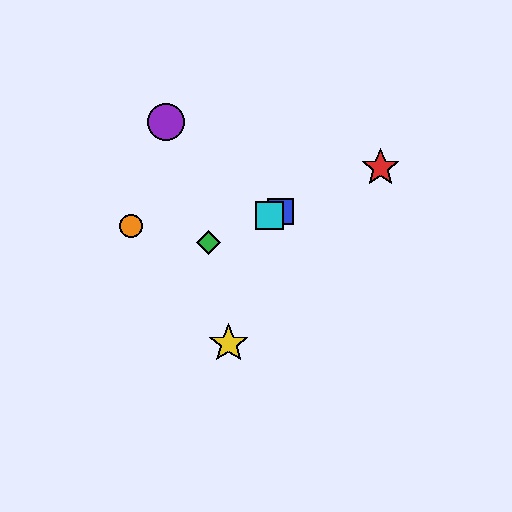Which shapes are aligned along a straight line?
The red star, the blue square, the green diamond, the cyan square are aligned along a straight line.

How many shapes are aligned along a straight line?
4 shapes (the red star, the blue square, the green diamond, the cyan square) are aligned along a straight line.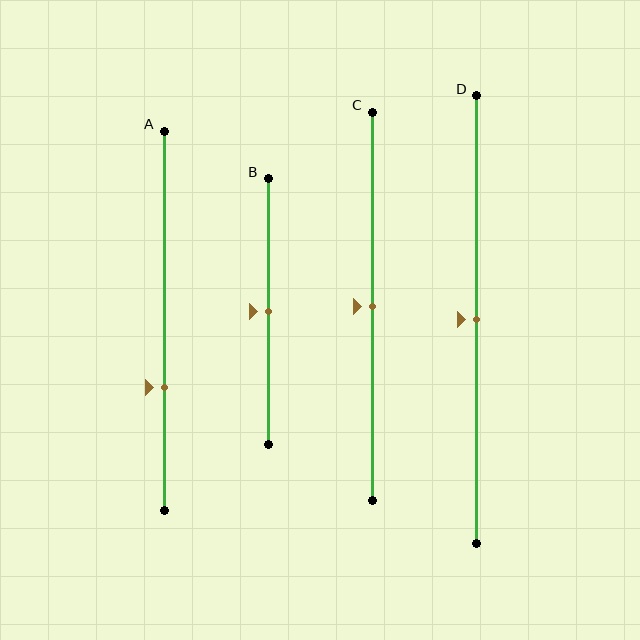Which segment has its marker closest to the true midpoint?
Segment B has its marker closest to the true midpoint.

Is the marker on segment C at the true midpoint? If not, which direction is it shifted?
Yes, the marker on segment C is at the true midpoint.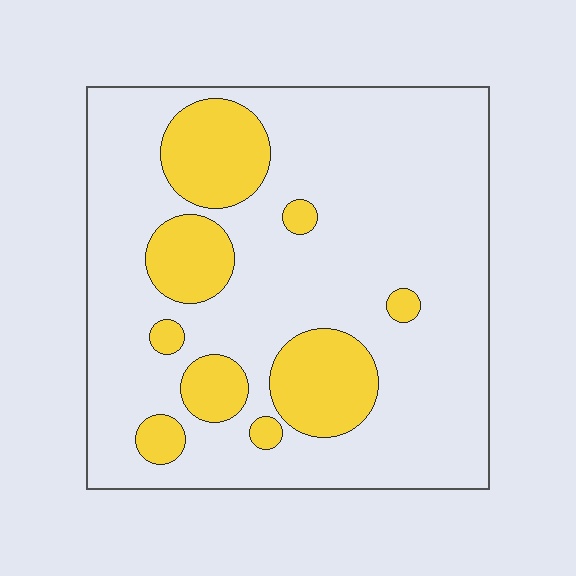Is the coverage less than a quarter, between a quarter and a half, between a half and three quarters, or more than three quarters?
Less than a quarter.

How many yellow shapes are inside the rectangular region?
9.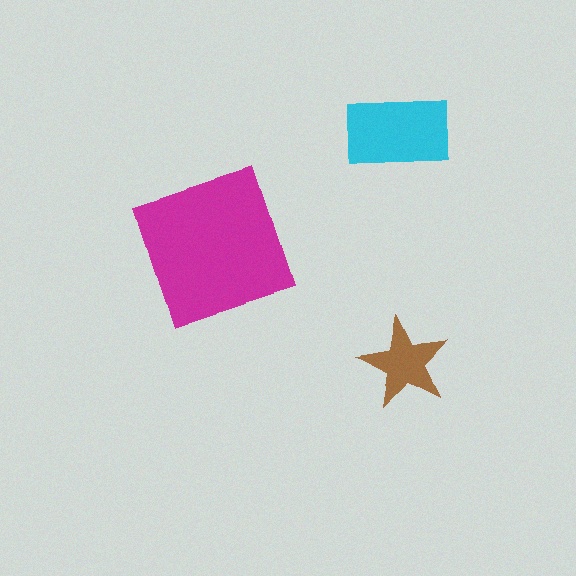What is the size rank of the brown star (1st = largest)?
3rd.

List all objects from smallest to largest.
The brown star, the cyan rectangle, the magenta square.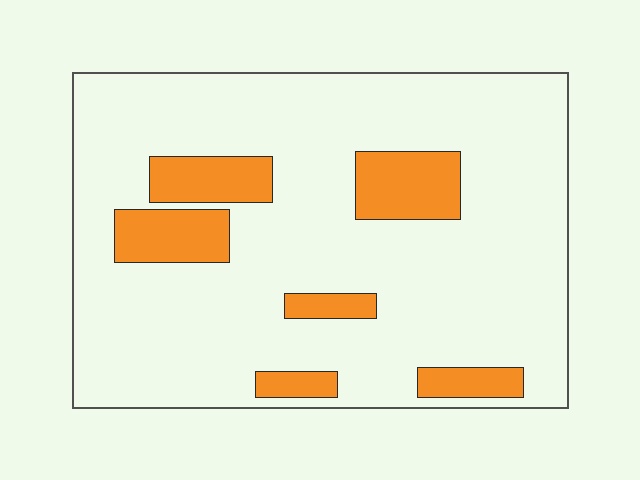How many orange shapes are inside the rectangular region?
6.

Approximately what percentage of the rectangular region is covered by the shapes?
Approximately 15%.